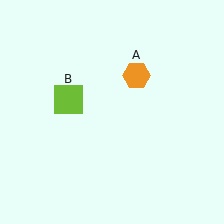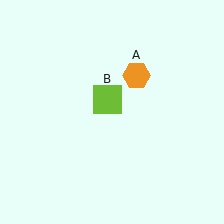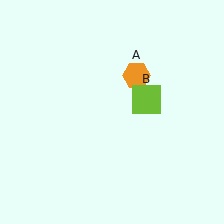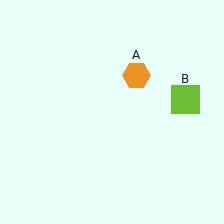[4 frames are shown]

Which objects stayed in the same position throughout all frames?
Orange hexagon (object A) remained stationary.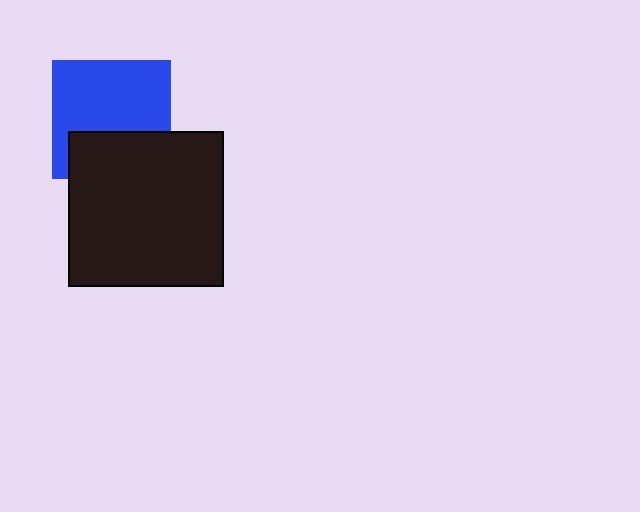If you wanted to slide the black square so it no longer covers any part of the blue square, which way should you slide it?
Slide it down — that is the most direct way to separate the two shapes.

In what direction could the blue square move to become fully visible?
The blue square could move up. That would shift it out from behind the black square entirely.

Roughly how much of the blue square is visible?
Most of it is visible (roughly 65%).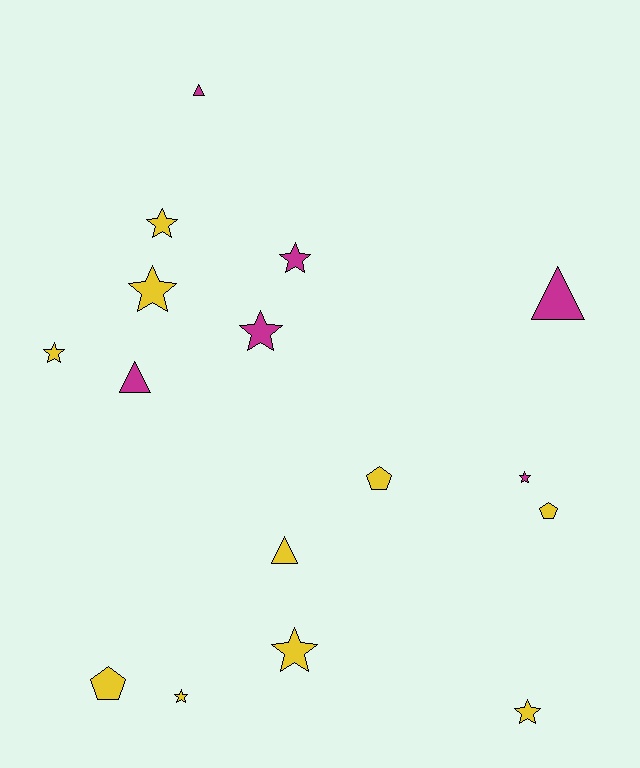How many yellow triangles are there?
There is 1 yellow triangle.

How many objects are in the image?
There are 16 objects.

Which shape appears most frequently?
Star, with 9 objects.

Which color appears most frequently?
Yellow, with 10 objects.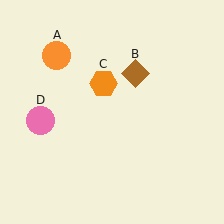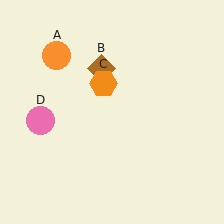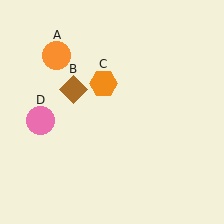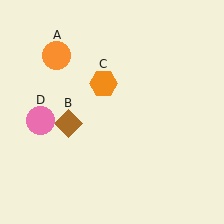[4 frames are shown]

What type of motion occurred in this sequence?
The brown diamond (object B) rotated counterclockwise around the center of the scene.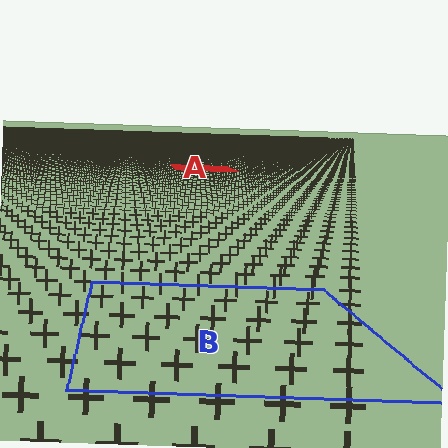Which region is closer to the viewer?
Region B is closer. The texture elements there are larger and more spread out.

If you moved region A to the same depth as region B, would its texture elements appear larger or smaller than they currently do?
They would appear larger. At a closer depth, the same texture elements are projected at a bigger on-screen size.